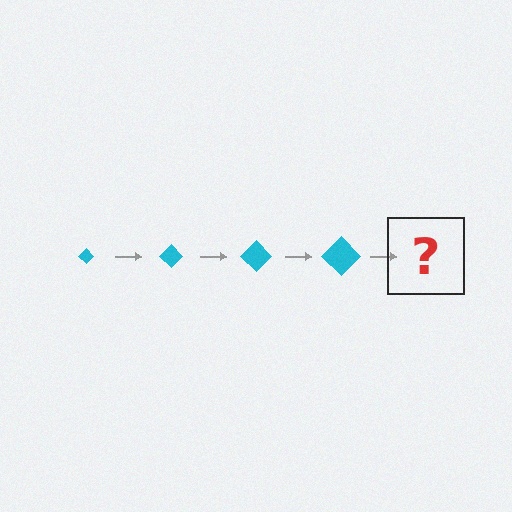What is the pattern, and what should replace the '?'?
The pattern is that the diamond gets progressively larger each step. The '?' should be a cyan diamond, larger than the previous one.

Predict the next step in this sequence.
The next step is a cyan diamond, larger than the previous one.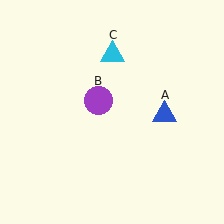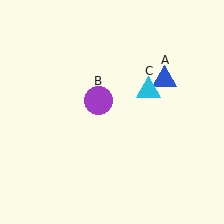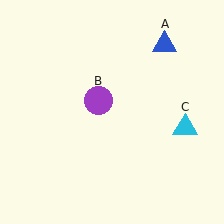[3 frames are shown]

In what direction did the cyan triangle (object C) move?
The cyan triangle (object C) moved down and to the right.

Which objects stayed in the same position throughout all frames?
Purple circle (object B) remained stationary.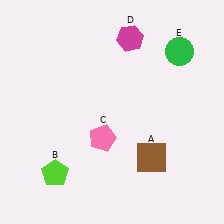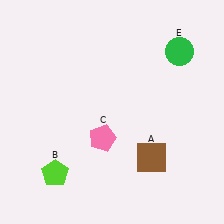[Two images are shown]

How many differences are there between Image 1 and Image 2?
There is 1 difference between the two images.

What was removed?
The magenta hexagon (D) was removed in Image 2.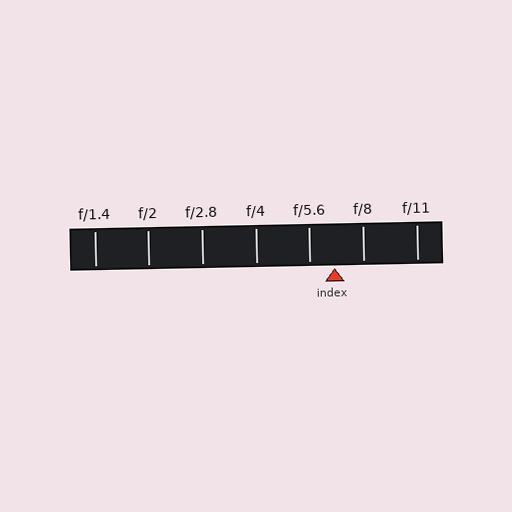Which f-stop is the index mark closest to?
The index mark is closest to f/5.6.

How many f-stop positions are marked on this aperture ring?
There are 7 f-stop positions marked.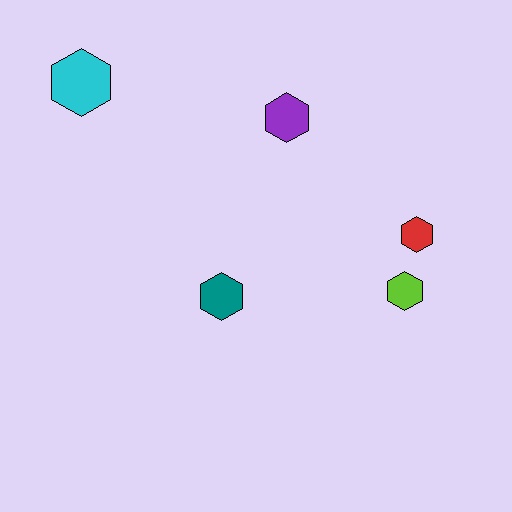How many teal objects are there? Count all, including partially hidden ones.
There is 1 teal object.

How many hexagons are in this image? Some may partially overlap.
There are 5 hexagons.